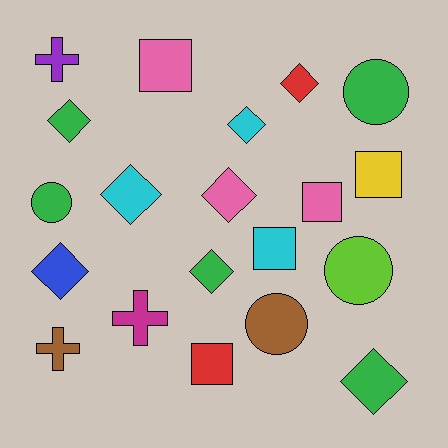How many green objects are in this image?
There are 5 green objects.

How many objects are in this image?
There are 20 objects.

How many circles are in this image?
There are 4 circles.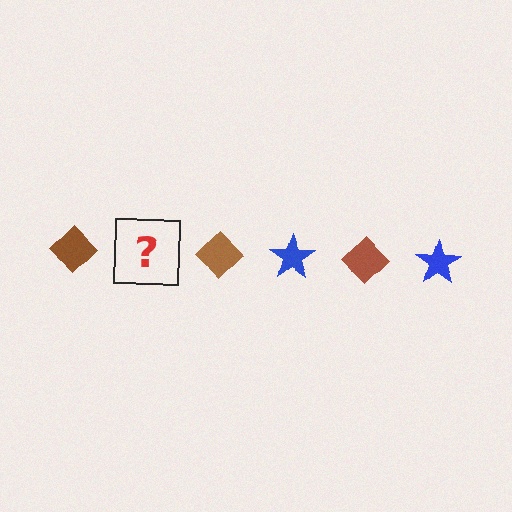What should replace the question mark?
The question mark should be replaced with a blue star.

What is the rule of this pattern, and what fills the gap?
The rule is that the pattern alternates between brown diamond and blue star. The gap should be filled with a blue star.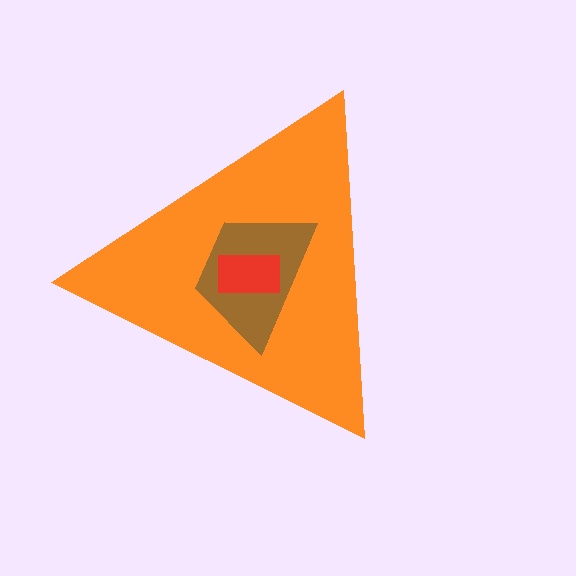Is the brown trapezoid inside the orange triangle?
Yes.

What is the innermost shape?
The red rectangle.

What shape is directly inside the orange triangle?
The brown trapezoid.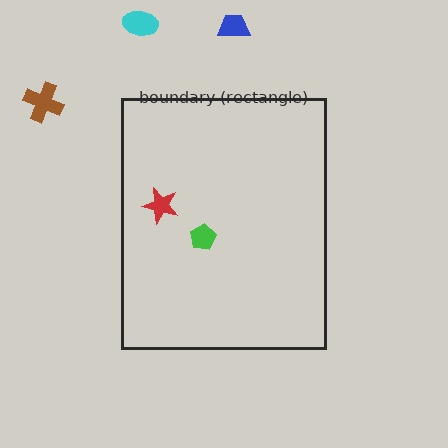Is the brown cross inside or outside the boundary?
Outside.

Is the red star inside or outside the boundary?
Inside.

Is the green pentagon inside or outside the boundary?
Inside.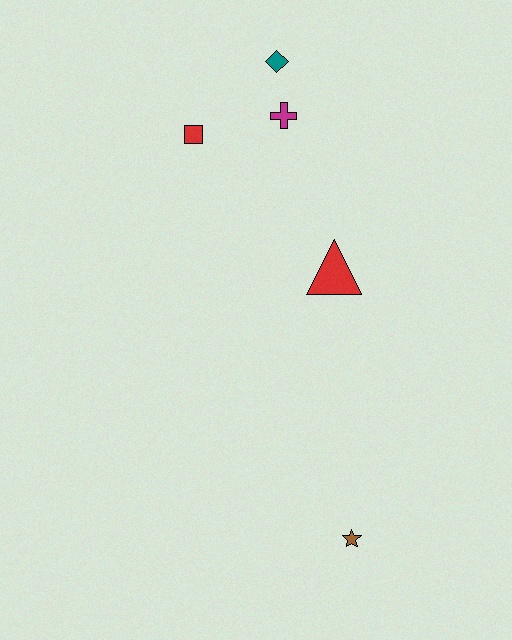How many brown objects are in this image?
There is 1 brown object.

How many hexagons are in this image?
There are no hexagons.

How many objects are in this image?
There are 5 objects.